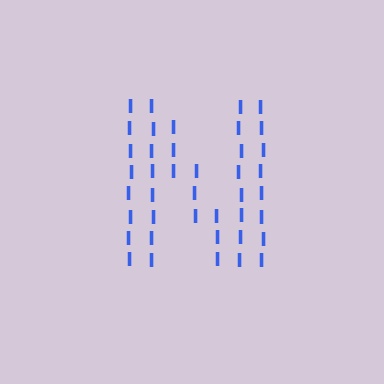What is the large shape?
The large shape is the letter N.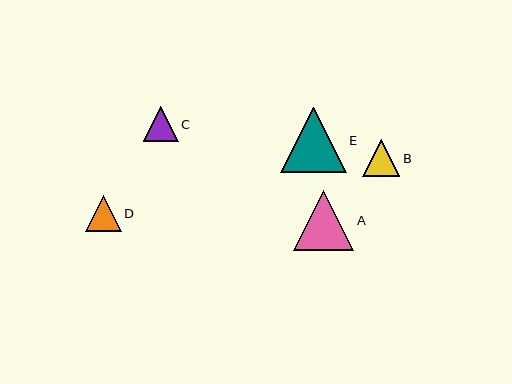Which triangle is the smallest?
Triangle C is the smallest with a size of approximately 35 pixels.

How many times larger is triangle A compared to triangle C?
Triangle A is approximately 1.7 times the size of triangle C.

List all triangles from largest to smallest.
From largest to smallest: E, A, B, D, C.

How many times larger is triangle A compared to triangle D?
Triangle A is approximately 1.7 times the size of triangle D.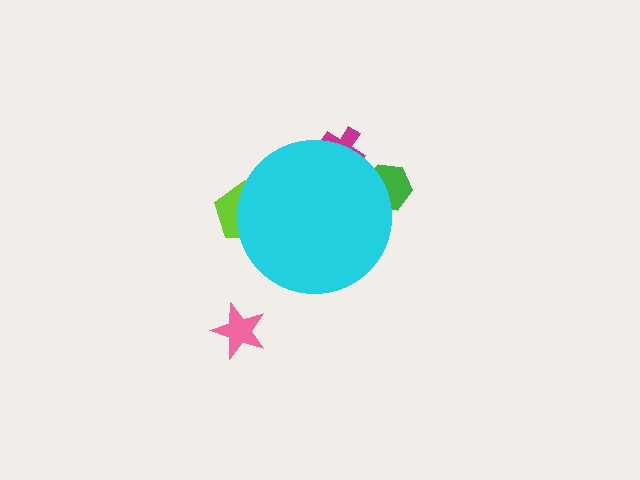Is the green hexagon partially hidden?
Yes, the green hexagon is partially hidden behind the cyan circle.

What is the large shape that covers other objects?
A cyan circle.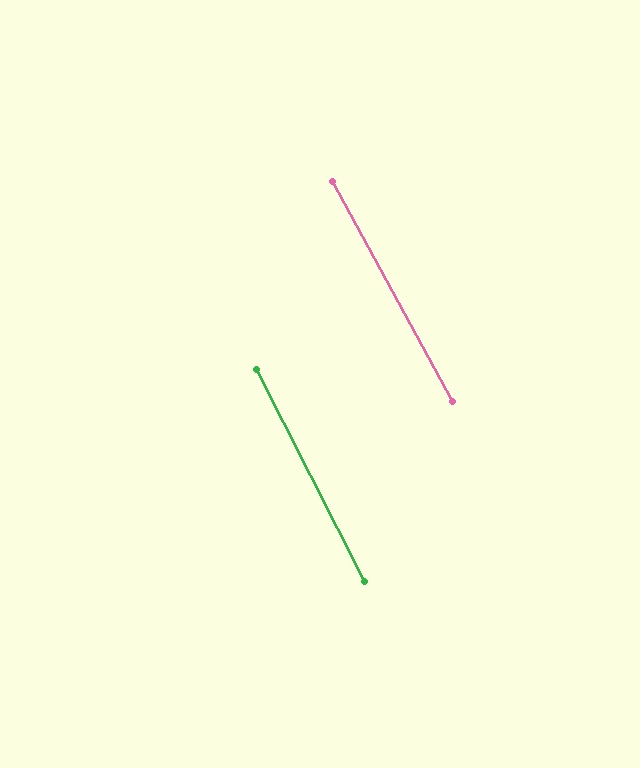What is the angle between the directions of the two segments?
Approximately 2 degrees.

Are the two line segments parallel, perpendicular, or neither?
Parallel — their directions differ by only 1.7°.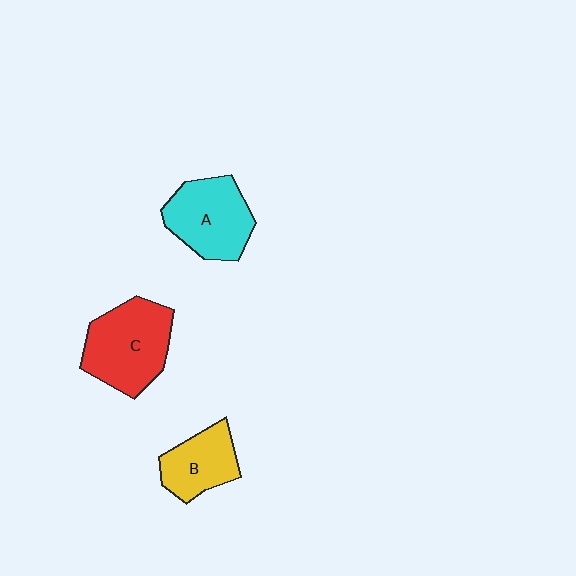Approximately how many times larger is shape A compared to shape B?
Approximately 1.4 times.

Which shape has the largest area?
Shape C (red).